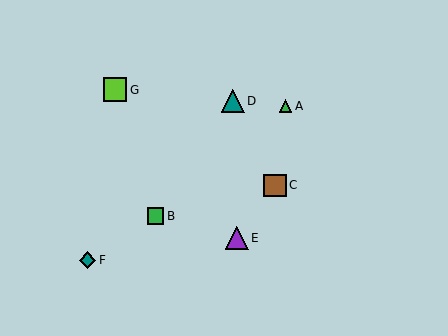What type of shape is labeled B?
Shape B is a green square.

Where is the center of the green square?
The center of the green square is at (156, 216).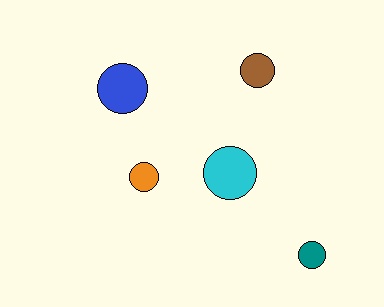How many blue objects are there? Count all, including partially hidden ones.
There is 1 blue object.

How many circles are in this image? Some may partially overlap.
There are 5 circles.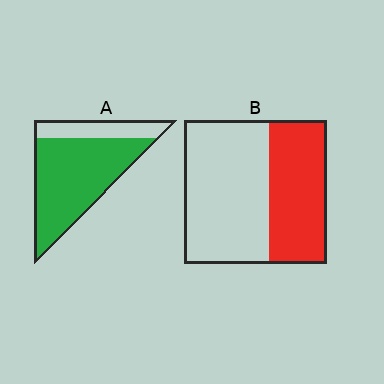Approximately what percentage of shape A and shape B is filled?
A is approximately 75% and B is approximately 40%.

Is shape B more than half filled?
No.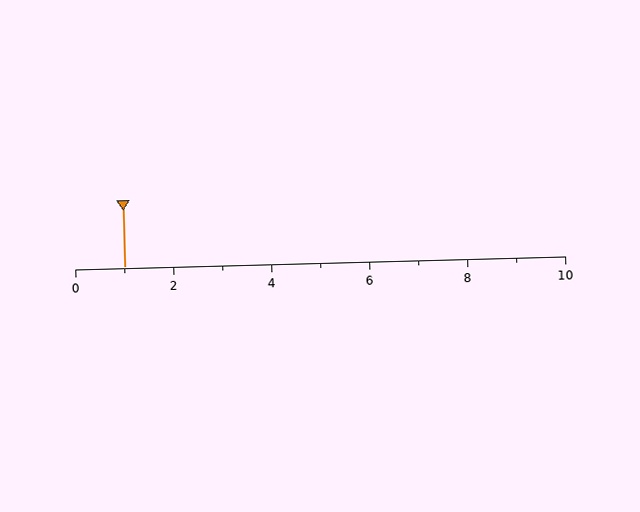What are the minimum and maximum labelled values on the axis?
The axis runs from 0 to 10.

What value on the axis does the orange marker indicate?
The marker indicates approximately 1.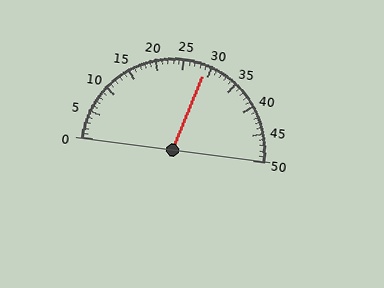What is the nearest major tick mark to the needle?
The nearest major tick mark is 30.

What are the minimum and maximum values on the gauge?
The gauge ranges from 0 to 50.